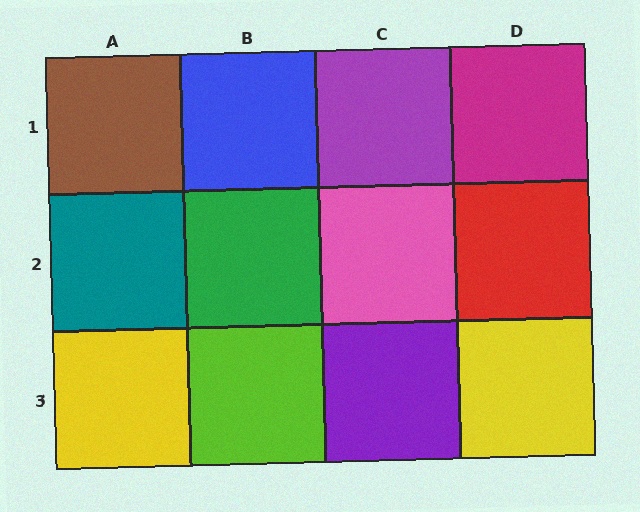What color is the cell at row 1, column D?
Magenta.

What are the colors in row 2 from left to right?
Teal, green, pink, red.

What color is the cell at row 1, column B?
Blue.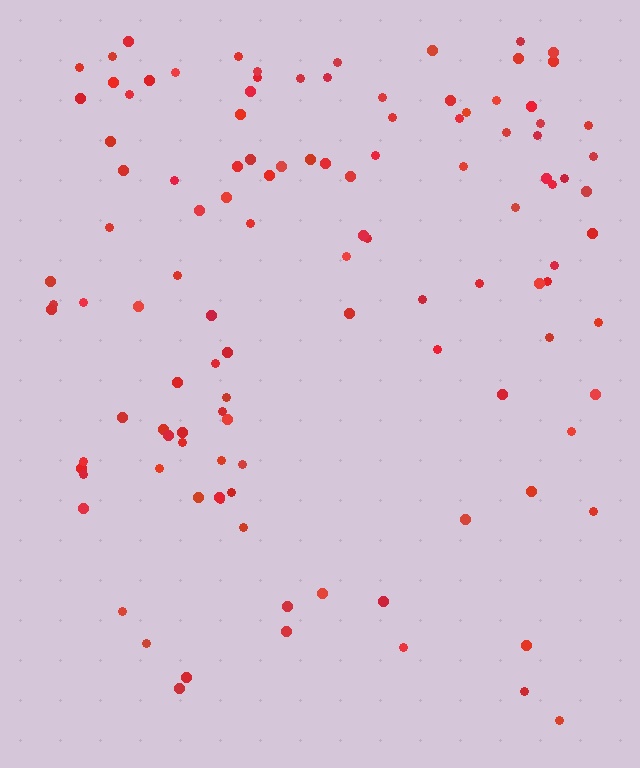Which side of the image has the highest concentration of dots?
The top.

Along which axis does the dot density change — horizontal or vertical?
Vertical.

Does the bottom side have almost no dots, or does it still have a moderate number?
Still a moderate number, just noticeably fewer than the top.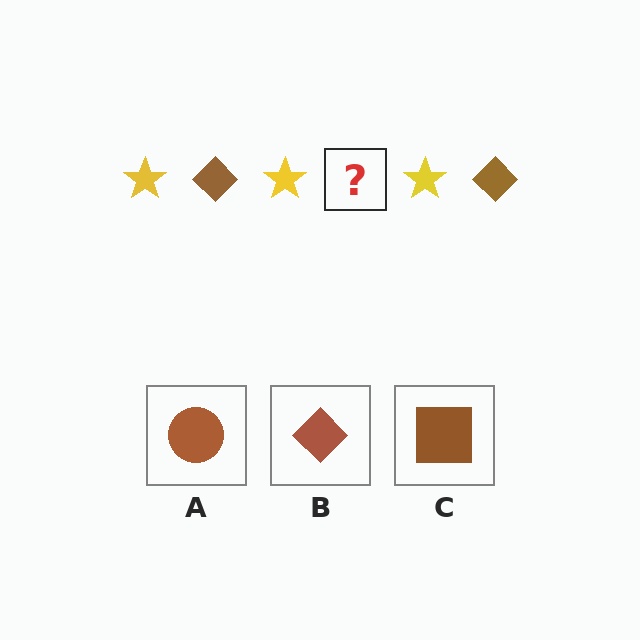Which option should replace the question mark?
Option B.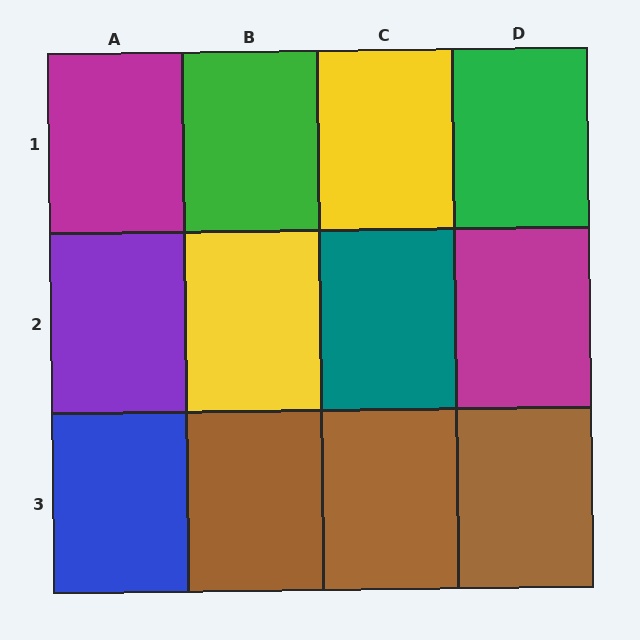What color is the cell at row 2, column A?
Purple.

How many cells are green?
2 cells are green.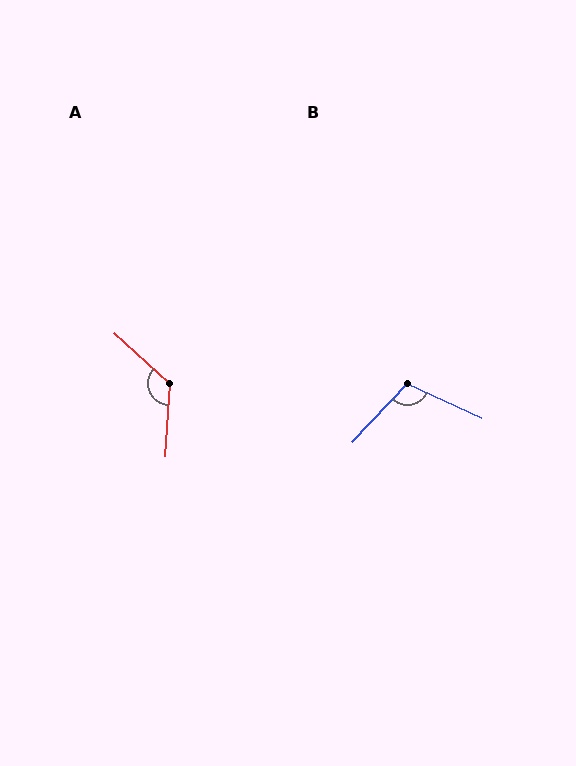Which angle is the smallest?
B, at approximately 108 degrees.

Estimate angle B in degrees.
Approximately 108 degrees.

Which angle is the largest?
A, at approximately 129 degrees.